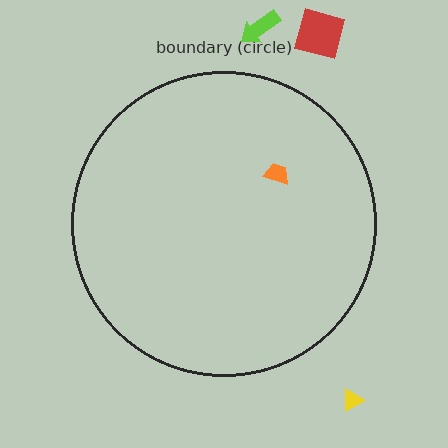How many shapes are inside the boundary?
1 inside, 3 outside.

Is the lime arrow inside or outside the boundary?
Outside.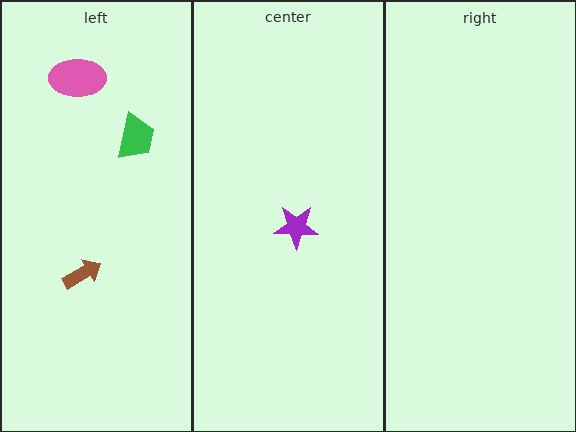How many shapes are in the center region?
1.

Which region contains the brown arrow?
The left region.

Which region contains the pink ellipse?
The left region.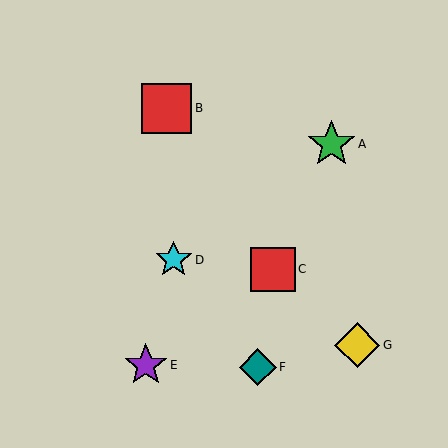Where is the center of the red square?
The center of the red square is at (273, 269).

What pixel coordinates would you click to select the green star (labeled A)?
Click at (331, 144) to select the green star A.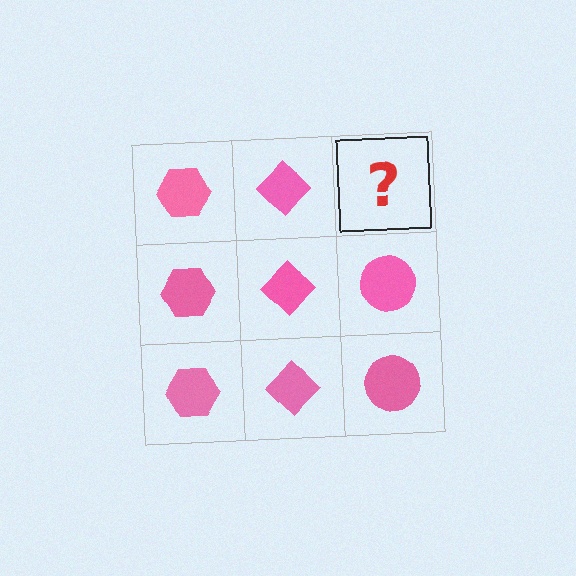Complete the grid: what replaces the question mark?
The question mark should be replaced with a pink circle.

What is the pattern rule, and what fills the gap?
The rule is that each column has a consistent shape. The gap should be filled with a pink circle.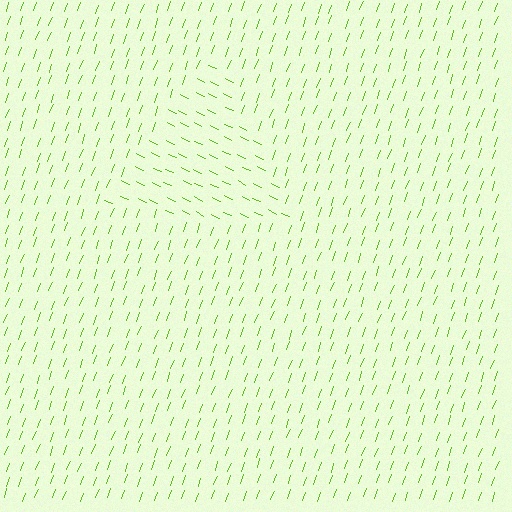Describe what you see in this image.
The image is filled with small lime line segments. A triangle region in the image has lines oriented differently from the surrounding lines, creating a visible texture boundary.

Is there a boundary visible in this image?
Yes, there is a texture boundary formed by a change in line orientation.